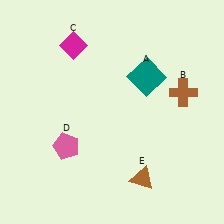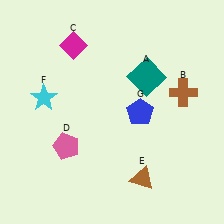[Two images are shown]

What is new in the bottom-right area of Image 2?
A blue pentagon (G) was added in the bottom-right area of Image 2.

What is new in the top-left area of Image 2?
A cyan star (F) was added in the top-left area of Image 2.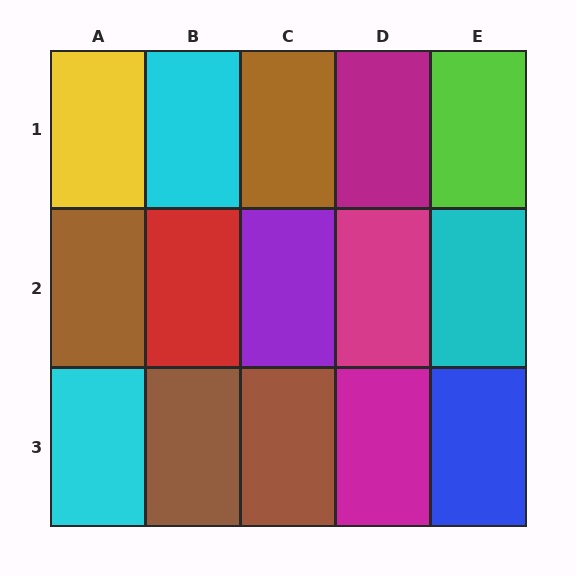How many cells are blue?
1 cell is blue.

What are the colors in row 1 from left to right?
Yellow, cyan, brown, magenta, lime.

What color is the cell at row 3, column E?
Blue.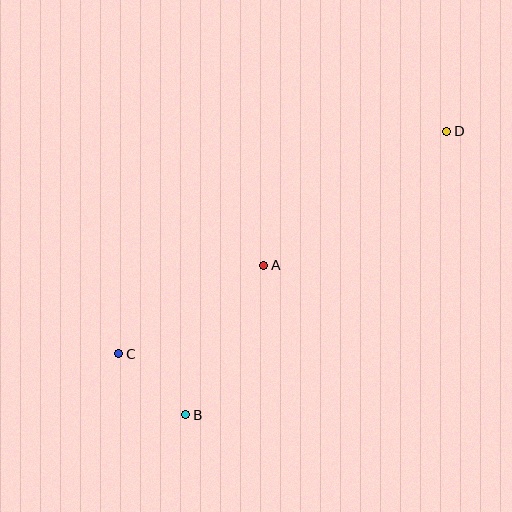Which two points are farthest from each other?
Points C and D are farthest from each other.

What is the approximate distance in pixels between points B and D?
The distance between B and D is approximately 385 pixels.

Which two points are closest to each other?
Points B and C are closest to each other.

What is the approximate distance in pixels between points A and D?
The distance between A and D is approximately 227 pixels.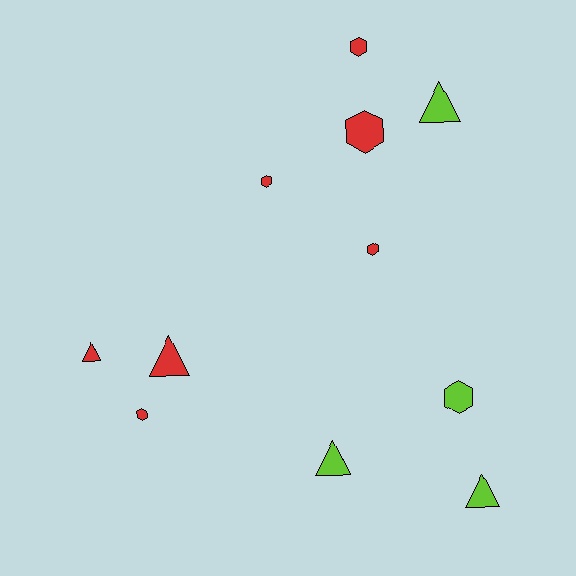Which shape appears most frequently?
Hexagon, with 6 objects.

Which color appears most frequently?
Red, with 7 objects.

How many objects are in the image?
There are 11 objects.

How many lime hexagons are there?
There is 1 lime hexagon.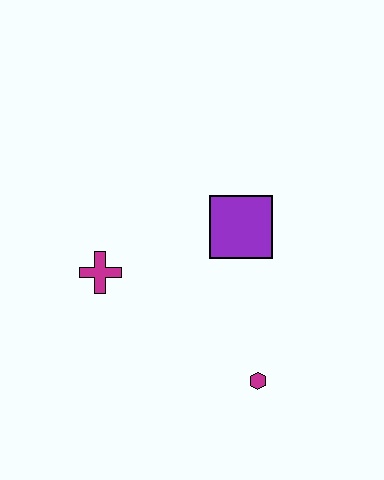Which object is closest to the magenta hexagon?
The purple square is closest to the magenta hexagon.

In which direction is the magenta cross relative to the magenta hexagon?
The magenta cross is to the left of the magenta hexagon.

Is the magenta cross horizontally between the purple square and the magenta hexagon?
No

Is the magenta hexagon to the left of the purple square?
No